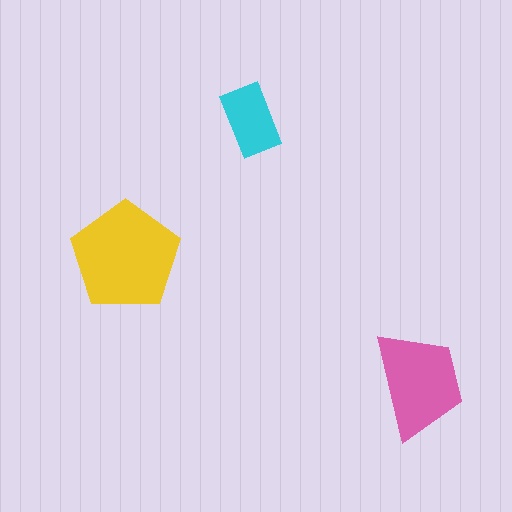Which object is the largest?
The yellow pentagon.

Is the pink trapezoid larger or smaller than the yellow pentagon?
Smaller.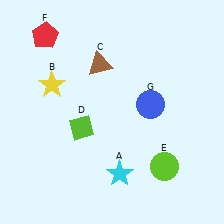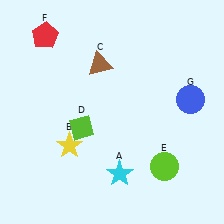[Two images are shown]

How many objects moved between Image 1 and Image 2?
2 objects moved between the two images.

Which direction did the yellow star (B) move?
The yellow star (B) moved down.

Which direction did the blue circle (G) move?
The blue circle (G) moved right.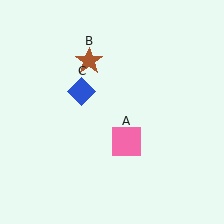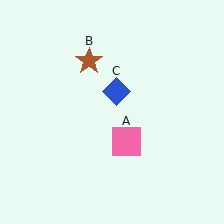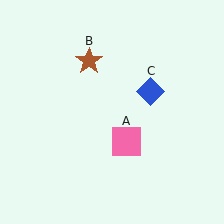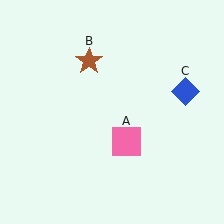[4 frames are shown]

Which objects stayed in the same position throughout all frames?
Pink square (object A) and brown star (object B) remained stationary.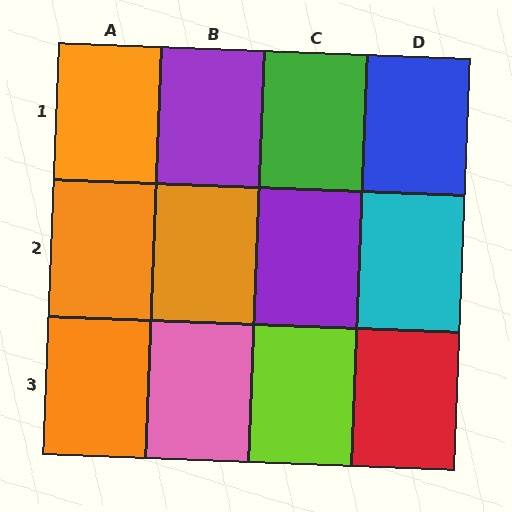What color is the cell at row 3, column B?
Pink.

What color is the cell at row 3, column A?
Orange.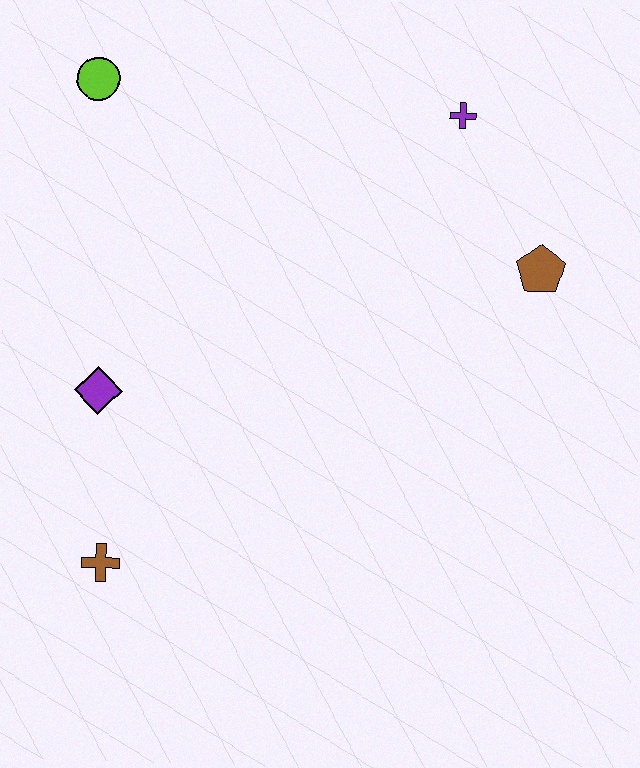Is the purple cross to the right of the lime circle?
Yes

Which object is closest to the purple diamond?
The brown cross is closest to the purple diamond.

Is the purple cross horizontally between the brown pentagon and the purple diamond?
Yes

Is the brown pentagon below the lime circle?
Yes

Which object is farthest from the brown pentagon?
The brown cross is farthest from the brown pentagon.